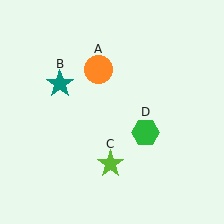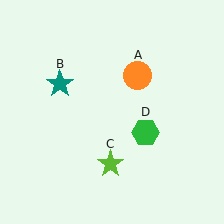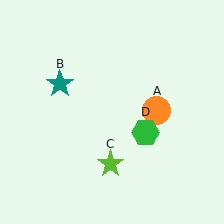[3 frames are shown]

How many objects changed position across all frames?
1 object changed position: orange circle (object A).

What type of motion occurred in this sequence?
The orange circle (object A) rotated clockwise around the center of the scene.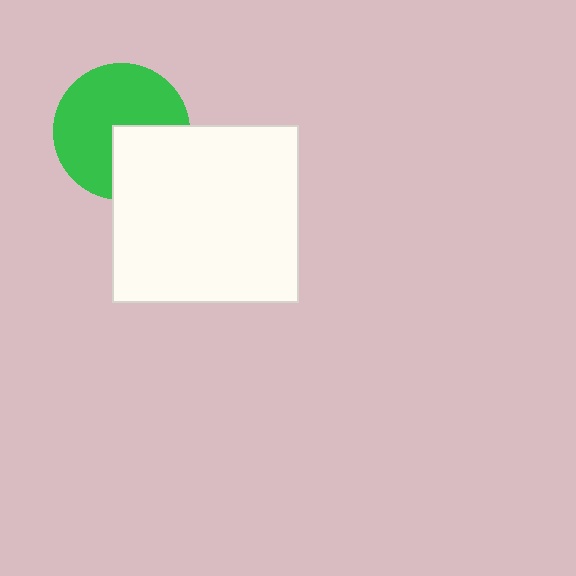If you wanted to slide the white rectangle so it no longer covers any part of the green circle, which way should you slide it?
Slide it toward the lower-right — that is the most direct way to separate the two shapes.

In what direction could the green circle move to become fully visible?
The green circle could move toward the upper-left. That would shift it out from behind the white rectangle entirely.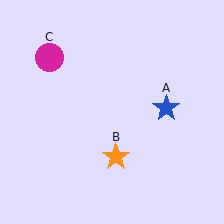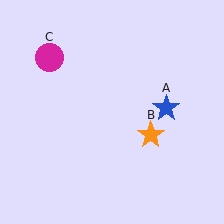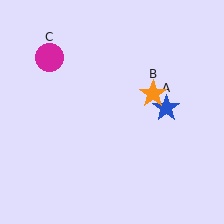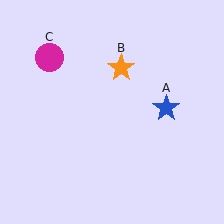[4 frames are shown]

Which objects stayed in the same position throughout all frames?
Blue star (object A) and magenta circle (object C) remained stationary.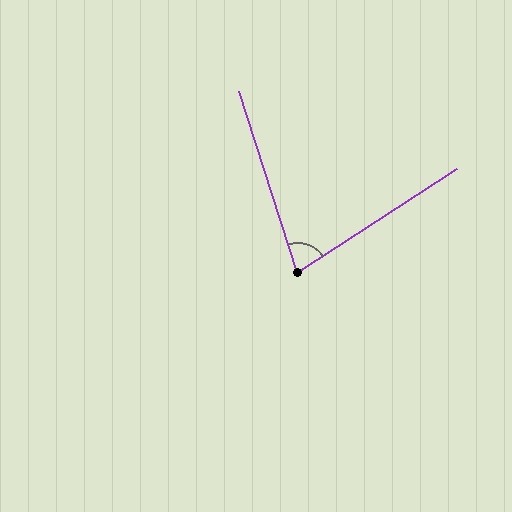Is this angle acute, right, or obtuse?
It is acute.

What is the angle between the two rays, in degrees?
Approximately 75 degrees.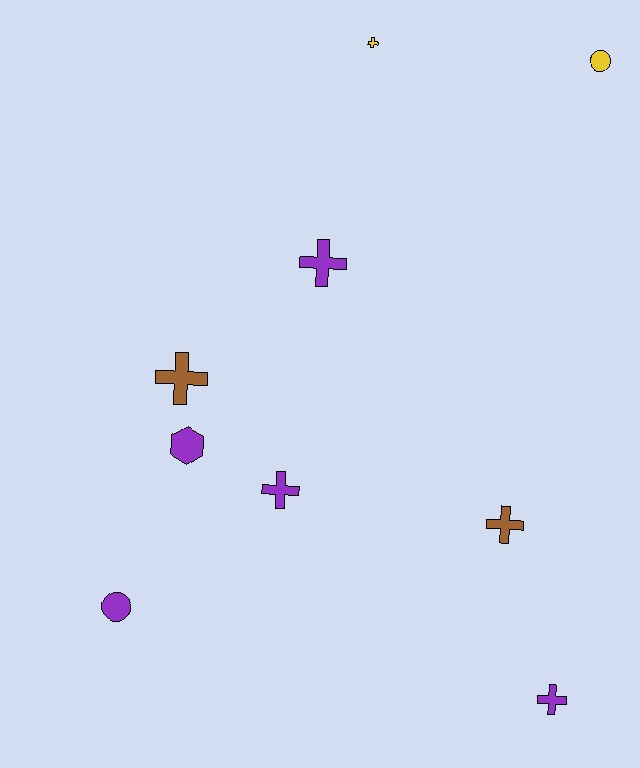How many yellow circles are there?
There is 1 yellow circle.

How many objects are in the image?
There are 9 objects.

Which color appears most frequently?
Purple, with 5 objects.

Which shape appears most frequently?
Cross, with 6 objects.